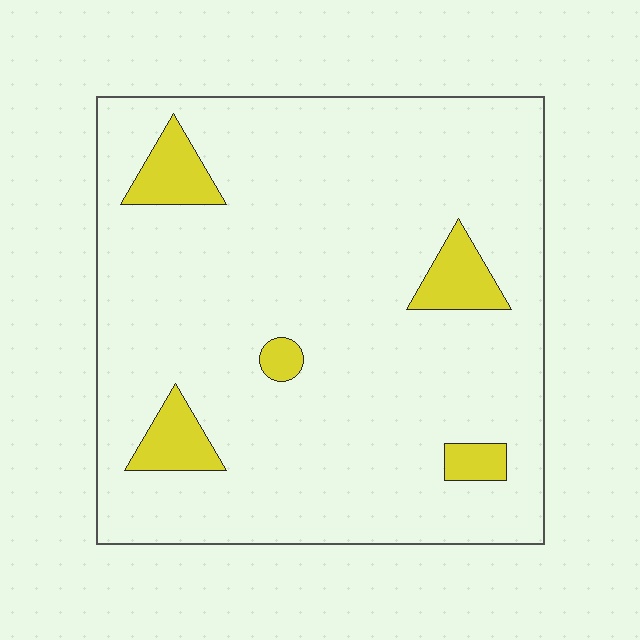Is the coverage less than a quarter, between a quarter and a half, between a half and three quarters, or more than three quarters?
Less than a quarter.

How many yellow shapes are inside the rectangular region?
5.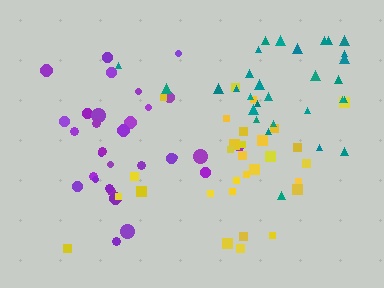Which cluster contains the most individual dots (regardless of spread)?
Purple (31).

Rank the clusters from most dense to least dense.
purple, yellow, teal.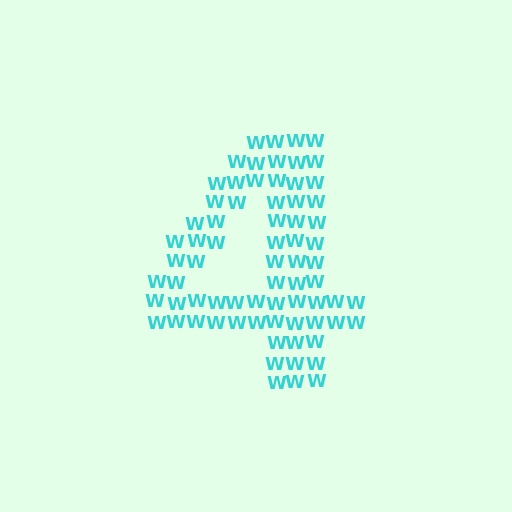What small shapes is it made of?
It is made of small letter W's.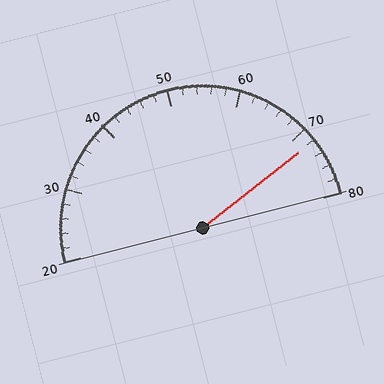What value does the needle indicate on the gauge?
The needle indicates approximately 72.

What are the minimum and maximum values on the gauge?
The gauge ranges from 20 to 80.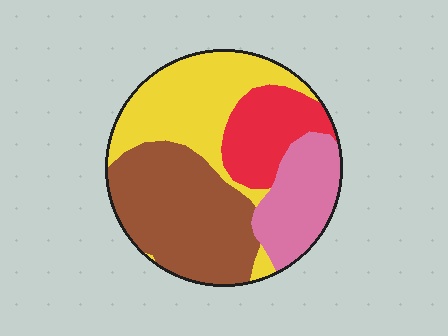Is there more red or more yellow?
Yellow.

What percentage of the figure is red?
Red covers around 15% of the figure.